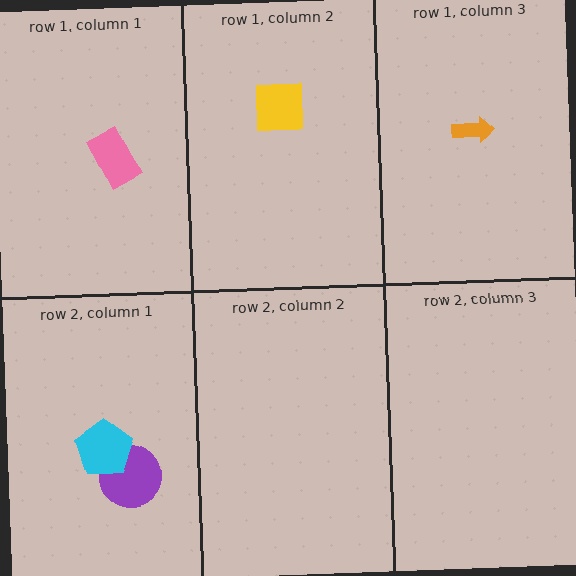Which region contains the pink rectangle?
The row 1, column 1 region.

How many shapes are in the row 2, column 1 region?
2.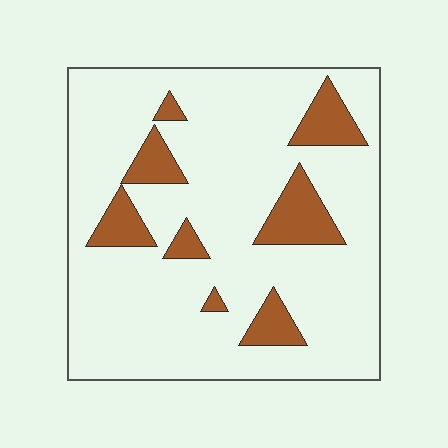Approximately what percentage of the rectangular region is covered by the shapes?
Approximately 15%.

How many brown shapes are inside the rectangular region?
8.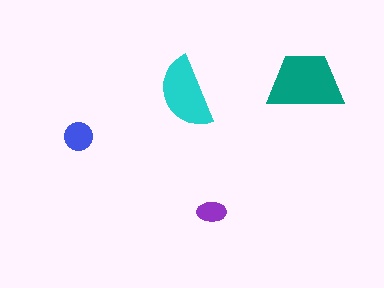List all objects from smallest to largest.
The purple ellipse, the blue circle, the cyan semicircle, the teal trapezoid.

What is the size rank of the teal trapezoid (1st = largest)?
1st.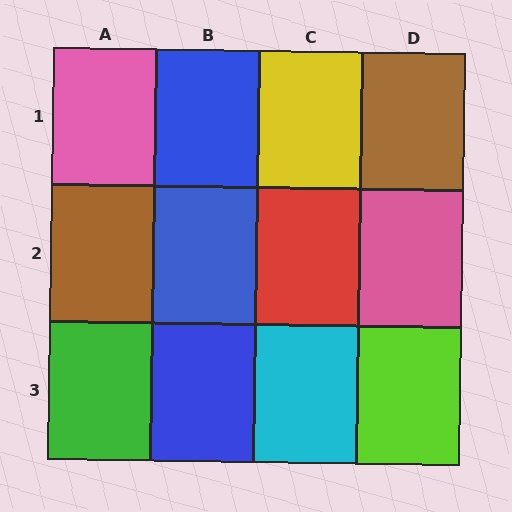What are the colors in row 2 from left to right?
Brown, blue, red, pink.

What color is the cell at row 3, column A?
Green.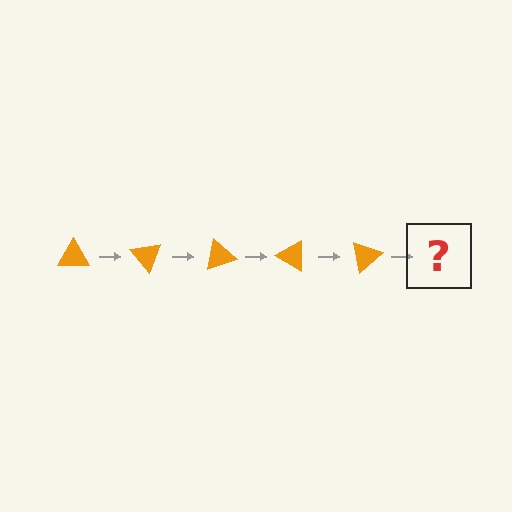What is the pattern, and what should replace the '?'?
The pattern is that the triangle rotates 50 degrees each step. The '?' should be an orange triangle rotated 250 degrees.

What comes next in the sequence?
The next element should be an orange triangle rotated 250 degrees.